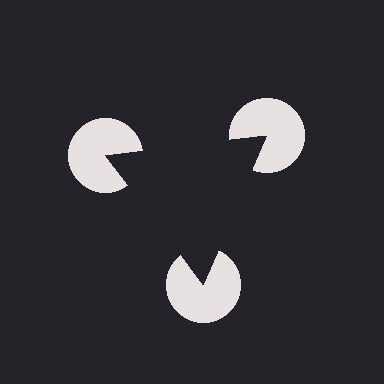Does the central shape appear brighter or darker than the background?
It typically appears slightly darker than the background, even though no actual brightness change is drawn.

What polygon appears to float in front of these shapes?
An illusory triangle — its edges are inferred from the aligned wedge cuts in the pac-man discs, not physically drawn.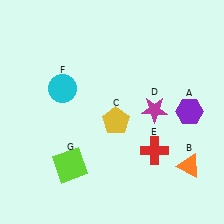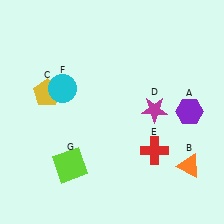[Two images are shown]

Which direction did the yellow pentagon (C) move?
The yellow pentagon (C) moved left.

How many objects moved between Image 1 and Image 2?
1 object moved between the two images.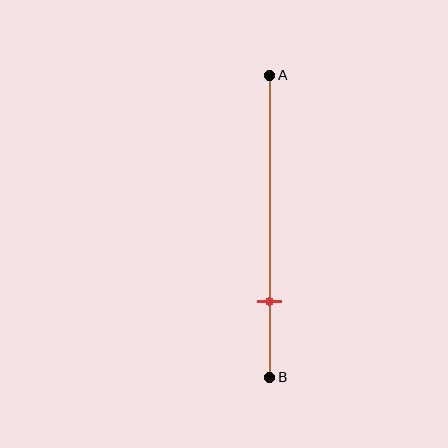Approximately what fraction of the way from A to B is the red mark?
The red mark is approximately 75% of the way from A to B.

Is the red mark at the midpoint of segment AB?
No, the mark is at about 75% from A, not at the 50% midpoint.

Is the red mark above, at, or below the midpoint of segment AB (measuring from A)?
The red mark is below the midpoint of segment AB.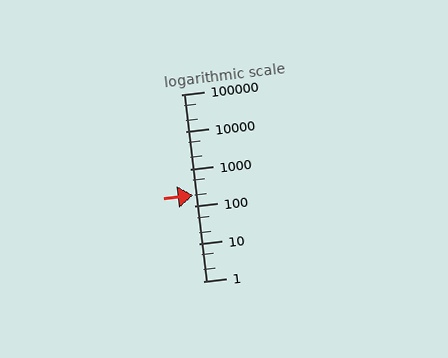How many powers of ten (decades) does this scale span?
The scale spans 5 decades, from 1 to 100000.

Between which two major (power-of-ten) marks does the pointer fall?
The pointer is between 100 and 1000.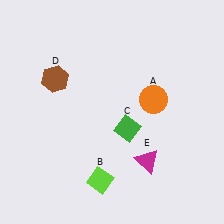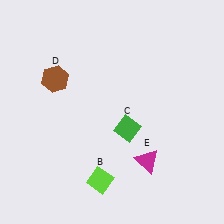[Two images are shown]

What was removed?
The orange circle (A) was removed in Image 2.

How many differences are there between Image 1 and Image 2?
There is 1 difference between the two images.